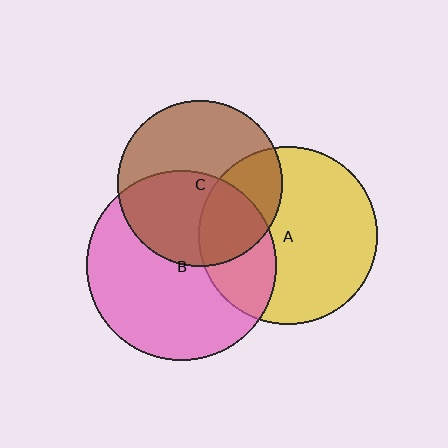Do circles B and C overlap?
Yes.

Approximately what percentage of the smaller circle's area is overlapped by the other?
Approximately 50%.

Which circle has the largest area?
Circle B (pink).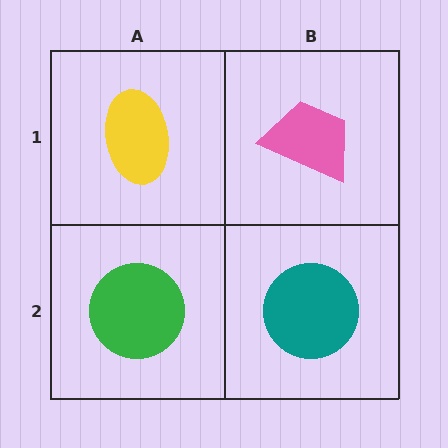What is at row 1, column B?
A pink trapezoid.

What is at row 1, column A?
A yellow ellipse.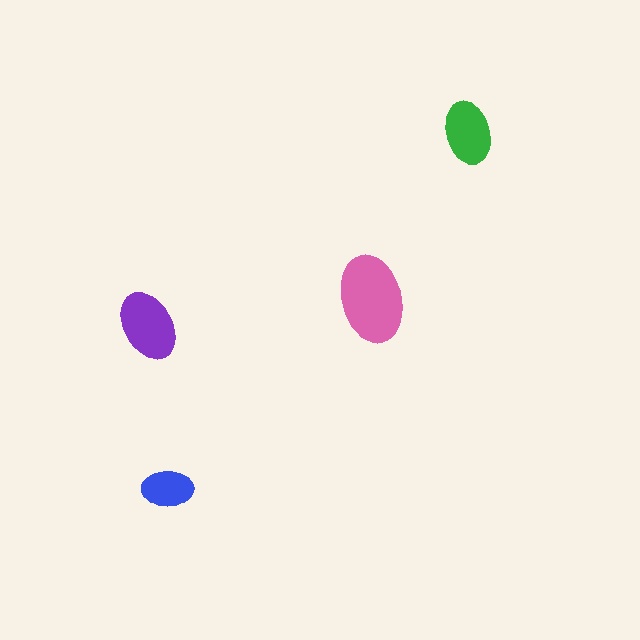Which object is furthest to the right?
The green ellipse is rightmost.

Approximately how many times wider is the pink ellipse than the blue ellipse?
About 1.5 times wider.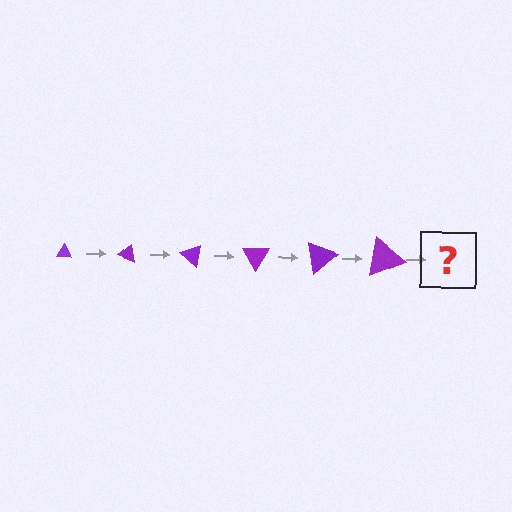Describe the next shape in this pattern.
It should be a triangle, larger than the previous one and rotated 120 degrees from the start.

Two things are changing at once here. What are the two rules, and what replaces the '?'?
The two rules are that the triangle grows larger each step and it rotates 20 degrees each step. The '?' should be a triangle, larger than the previous one and rotated 120 degrees from the start.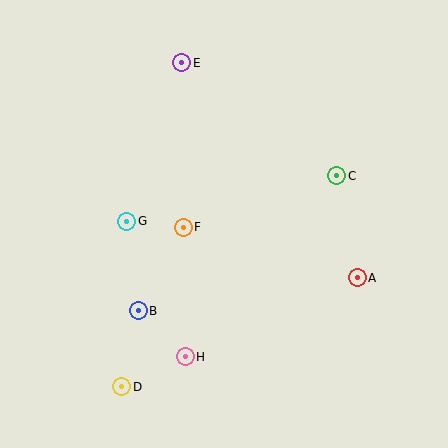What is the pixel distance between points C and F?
The distance between C and F is 162 pixels.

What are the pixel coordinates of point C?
Point C is at (337, 176).